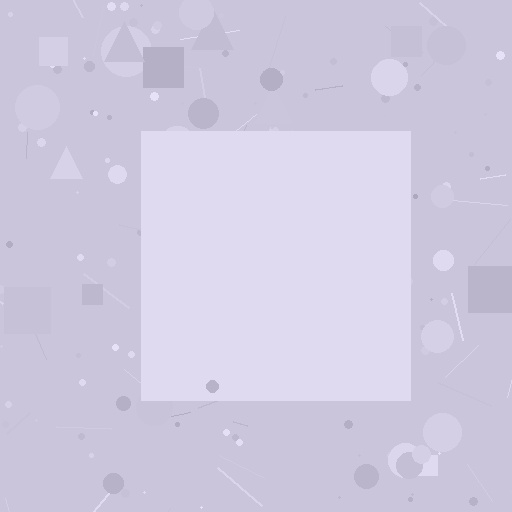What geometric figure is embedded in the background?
A square is embedded in the background.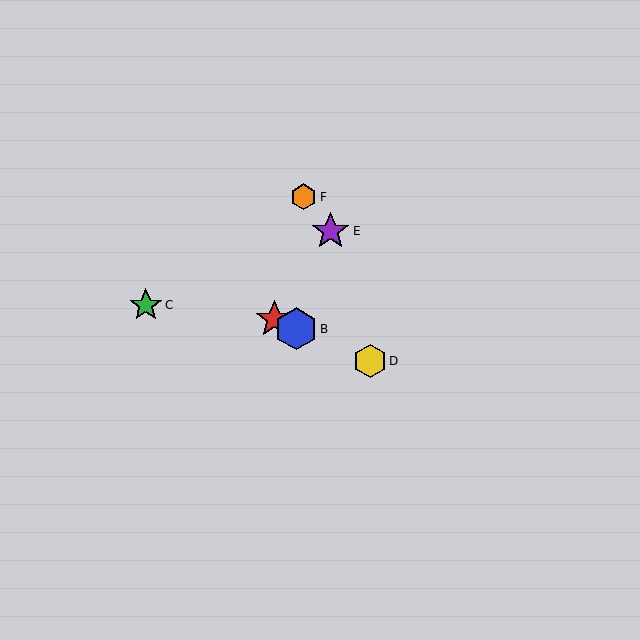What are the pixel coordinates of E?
Object E is at (330, 231).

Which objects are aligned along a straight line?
Objects A, B, D are aligned along a straight line.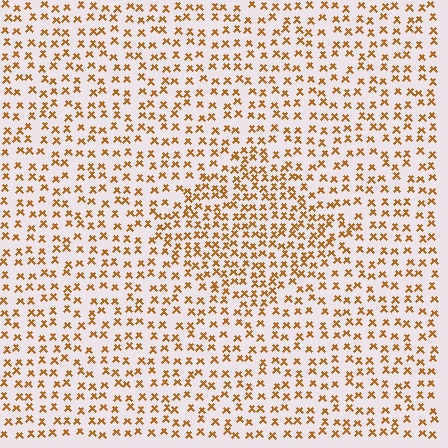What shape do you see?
I see a diamond.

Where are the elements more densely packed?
The elements are more densely packed inside the diamond boundary.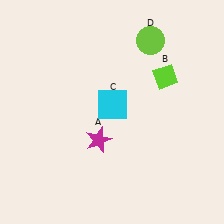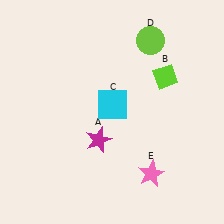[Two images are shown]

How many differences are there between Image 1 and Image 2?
There is 1 difference between the two images.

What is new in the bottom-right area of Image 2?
A pink star (E) was added in the bottom-right area of Image 2.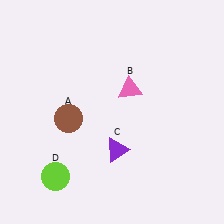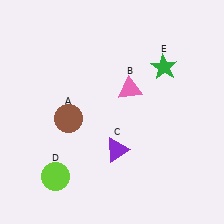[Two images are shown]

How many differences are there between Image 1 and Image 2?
There is 1 difference between the two images.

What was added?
A green star (E) was added in Image 2.